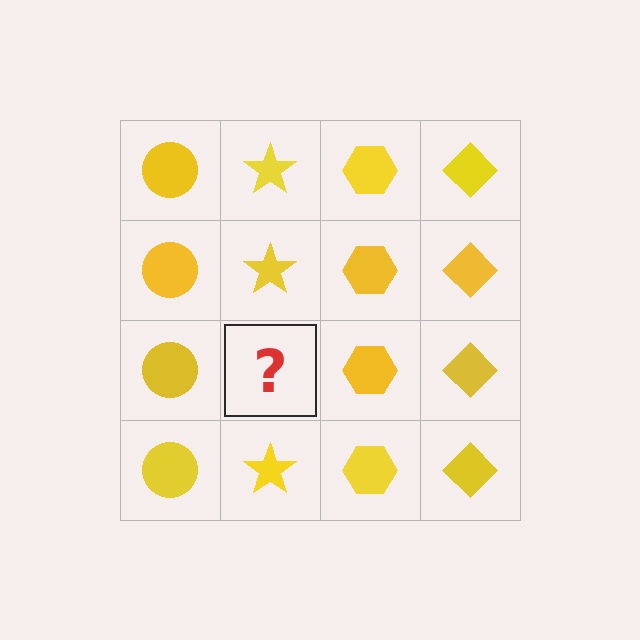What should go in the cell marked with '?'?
The missing cell should contain a yellow star.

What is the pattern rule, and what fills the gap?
The rule is that each column has a consistent shape. The gap should be filled with a yellow star.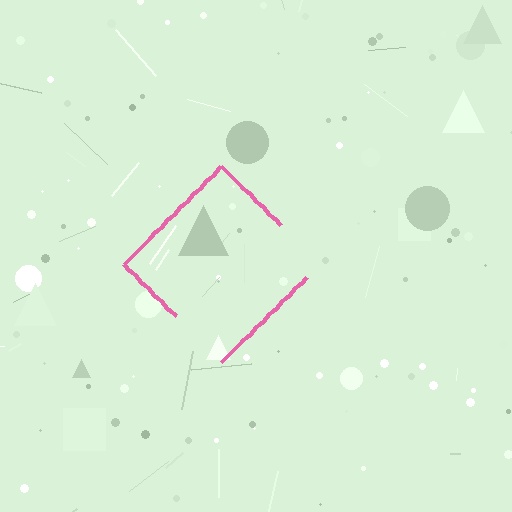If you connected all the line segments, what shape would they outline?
They would outline a diamond.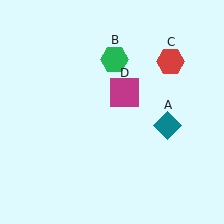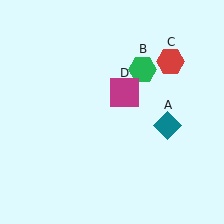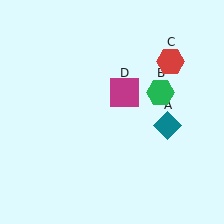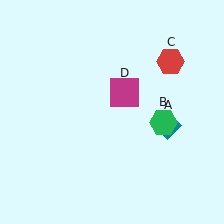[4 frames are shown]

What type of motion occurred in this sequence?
The green hexagon (object B) rotated clockwise around the center of the scene.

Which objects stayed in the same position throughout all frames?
Teal diamond (object A) and red hexagon (object C) and magenta square (object D) remained stationary.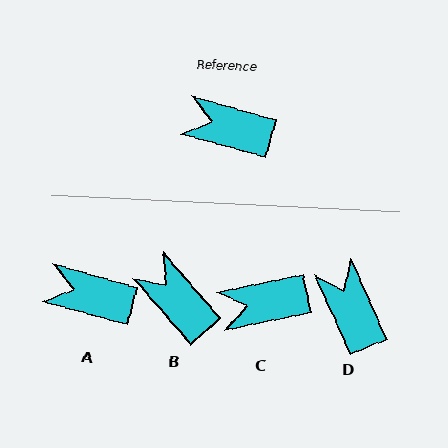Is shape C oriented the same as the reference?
No, it is off by about 27 degrees.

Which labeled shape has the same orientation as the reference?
A.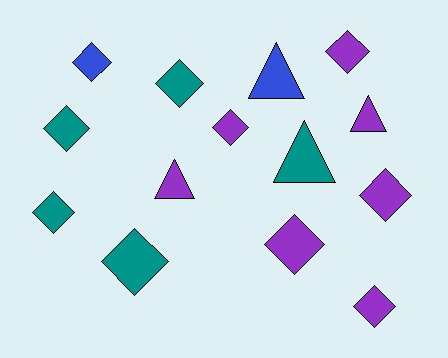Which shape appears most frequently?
Diamond, with 10 objects.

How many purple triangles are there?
There are 2 purple triangles.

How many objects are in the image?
There are 14 objects.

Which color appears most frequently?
Purple, with 7 objects.